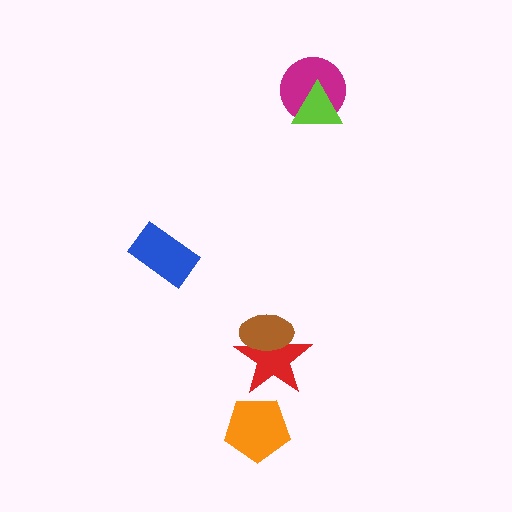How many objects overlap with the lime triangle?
1 object overlaps with the lime triangle.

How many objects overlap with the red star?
1 object overlaps with the red star.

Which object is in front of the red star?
The brown ellipse is in front of the red star.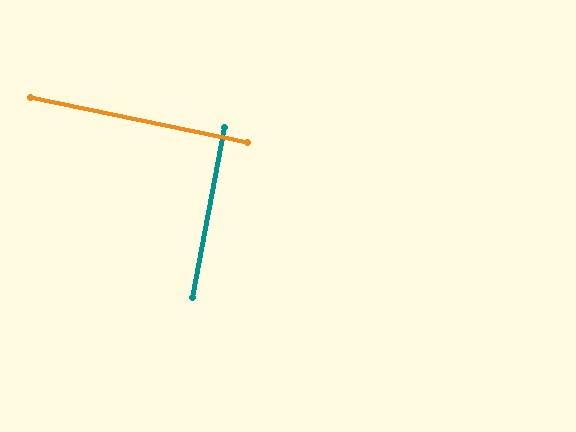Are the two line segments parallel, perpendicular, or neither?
Perpendicular — they meet at approximately 89°.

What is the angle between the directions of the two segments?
Approximately 89 degrees.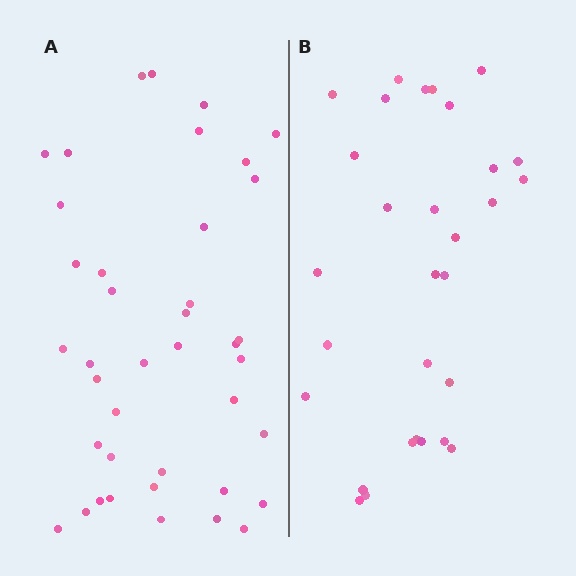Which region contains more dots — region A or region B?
Region A (the left region) has more dots.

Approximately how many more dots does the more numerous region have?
Region A has roughly 10 or so more dots than region B.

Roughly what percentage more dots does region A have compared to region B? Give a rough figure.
About 35% more.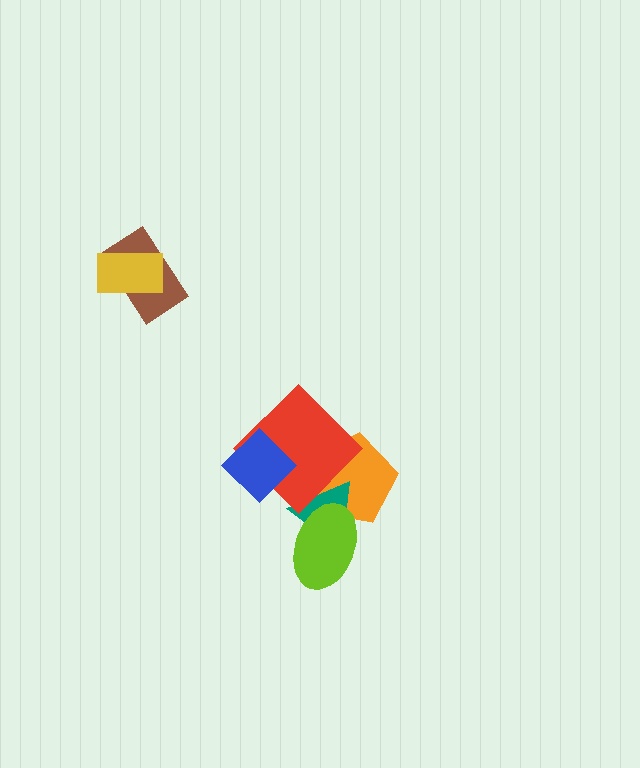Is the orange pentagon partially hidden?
Yes, it is partially covered by another shape.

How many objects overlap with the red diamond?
3 objects overlap with the red diamond.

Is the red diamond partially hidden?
Yes, it is partially covered by another shape.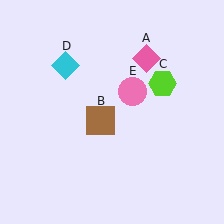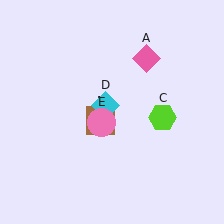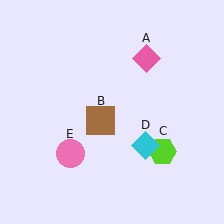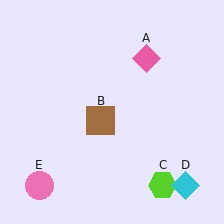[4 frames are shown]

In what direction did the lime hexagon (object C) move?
The lime hexagon (object C) moved down.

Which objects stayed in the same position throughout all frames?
Pink diamond (object A) and brown square (object B) remained stationary.